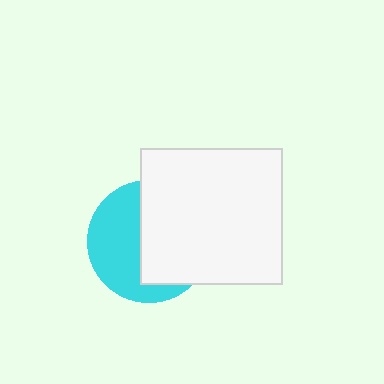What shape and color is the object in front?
The object in front is a white rectangle.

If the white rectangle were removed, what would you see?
You would see the complete cyan circle.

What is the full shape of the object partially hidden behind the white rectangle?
The partially hidden object is a cyan circle.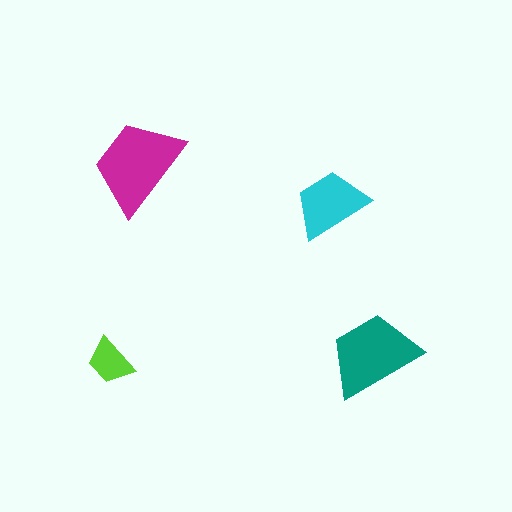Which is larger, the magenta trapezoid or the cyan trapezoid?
The magenta one.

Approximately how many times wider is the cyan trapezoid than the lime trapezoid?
About 1.5 times wider.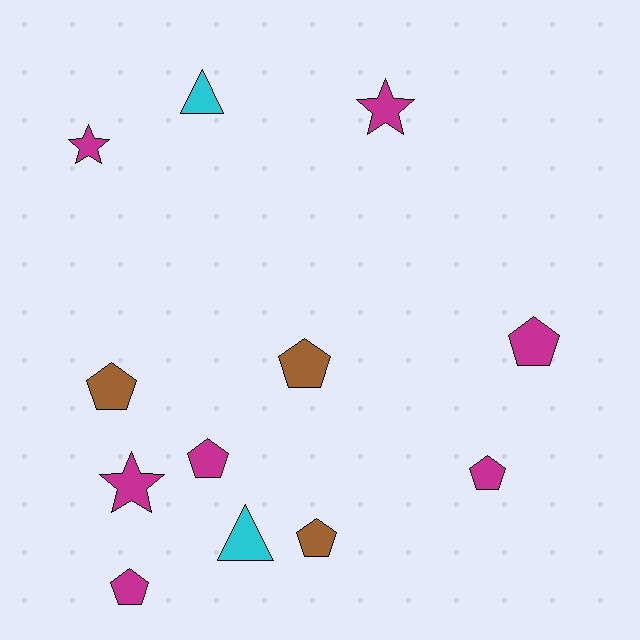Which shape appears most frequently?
Pentagon, with 7 objects.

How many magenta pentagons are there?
There are 4 magenta pentagons.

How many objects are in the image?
There are 12 objects.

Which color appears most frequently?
Magenta, with 7 objects.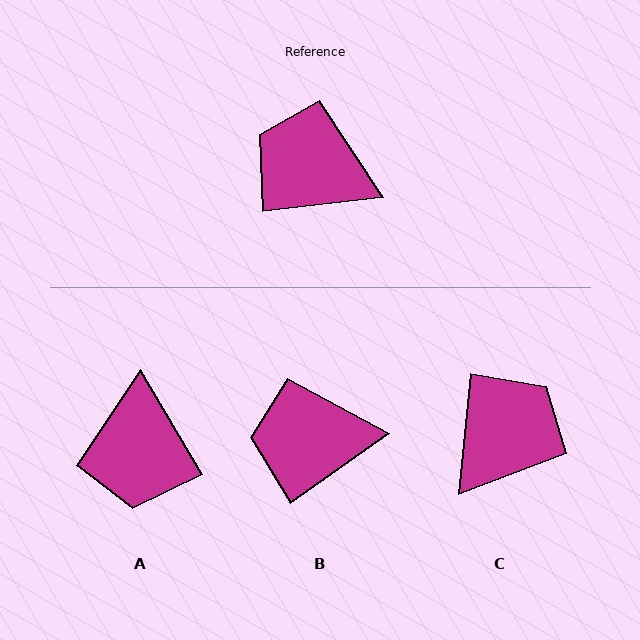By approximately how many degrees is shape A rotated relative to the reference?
Approximately 113 degrees counter-clockwise.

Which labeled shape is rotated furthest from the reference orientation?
A, about 113 degrees away.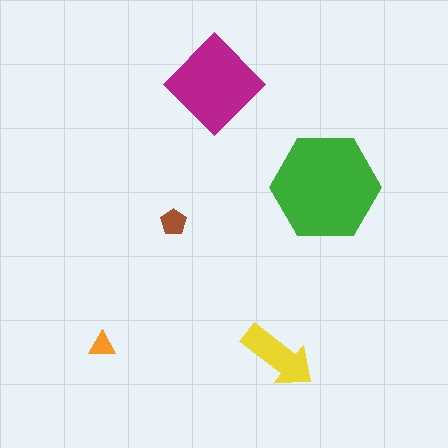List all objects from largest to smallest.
The green hexagon, the magenta diamond, the yellow arrow, the brown pentagon, the orange triangle.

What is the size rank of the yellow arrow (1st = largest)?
3rd.